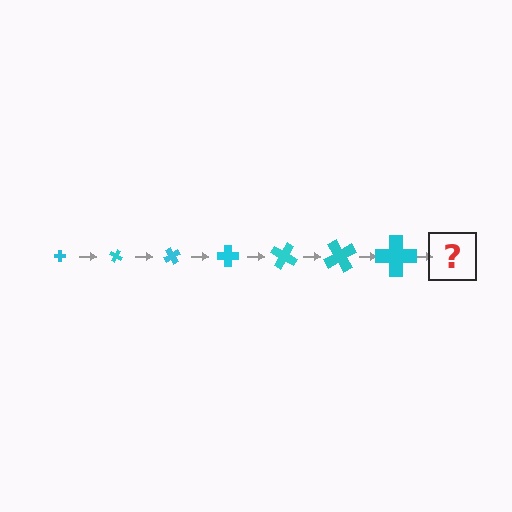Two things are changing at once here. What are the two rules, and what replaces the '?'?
The two rules are that the cross grows larger each step and it rotates 30 degrees each step. The '?' should be a cross, larger than the previous one and rotated 210 degrees from the start.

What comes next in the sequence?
The next element should be a cross, larger than the previous one and rotated 210 degrees from the start.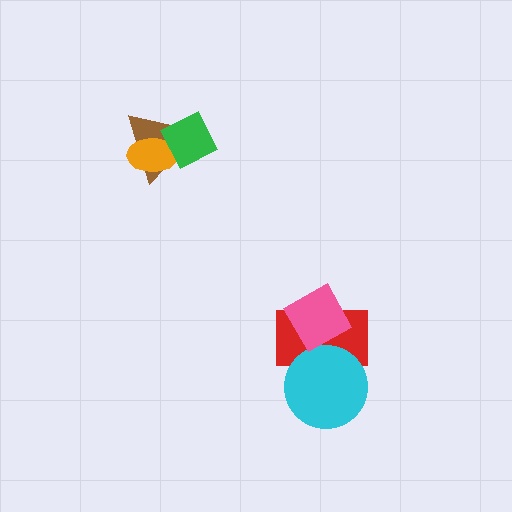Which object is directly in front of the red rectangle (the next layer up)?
The cyan circle is directly in front of the red rectangle.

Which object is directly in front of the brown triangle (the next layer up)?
The orange ellipse is directly in front of the brown triangle.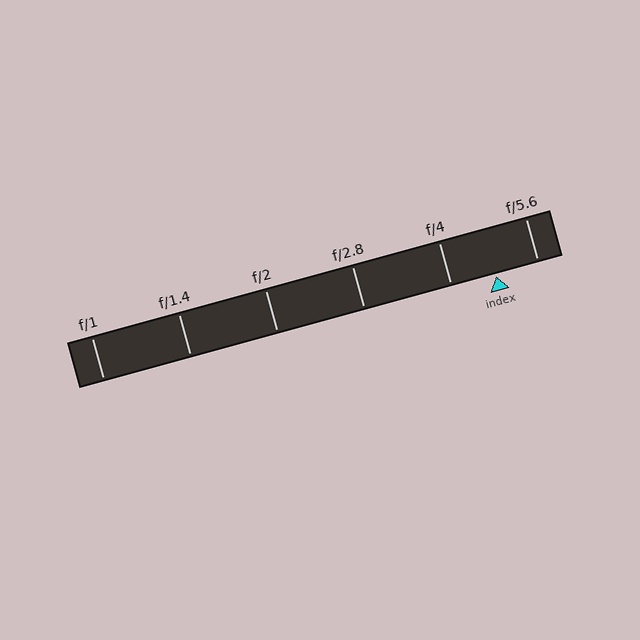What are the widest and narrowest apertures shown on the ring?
The widest aperture shown is f/1 and the narrowest is f/5.6.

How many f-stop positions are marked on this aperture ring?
There are 6 f-stop positions marked.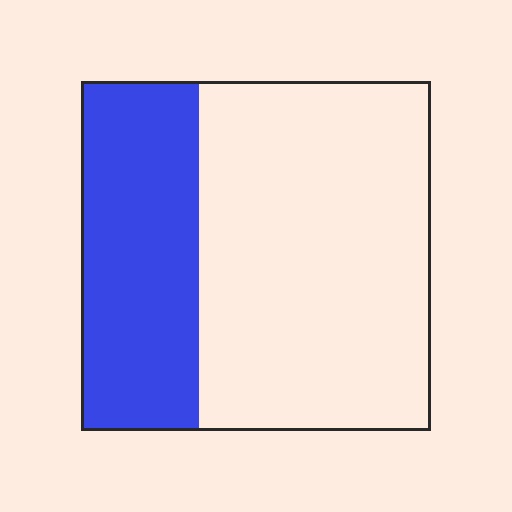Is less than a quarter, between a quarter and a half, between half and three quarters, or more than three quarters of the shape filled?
Between a quarter and a half.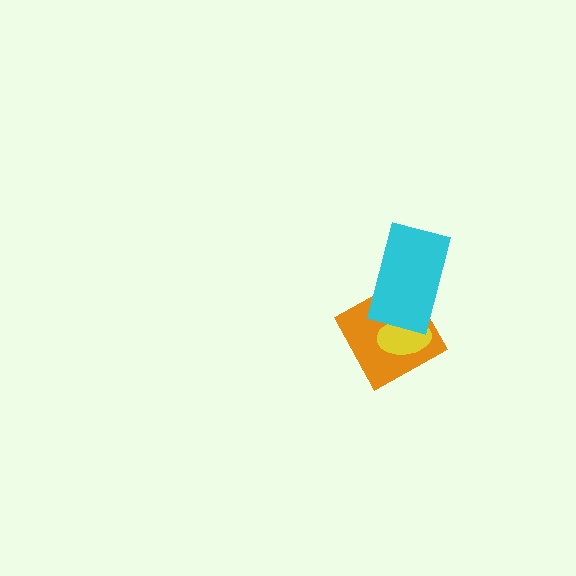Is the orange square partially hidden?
Yes, it is partially covered by another shape.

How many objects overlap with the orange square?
2 objects overlap with the orange square.